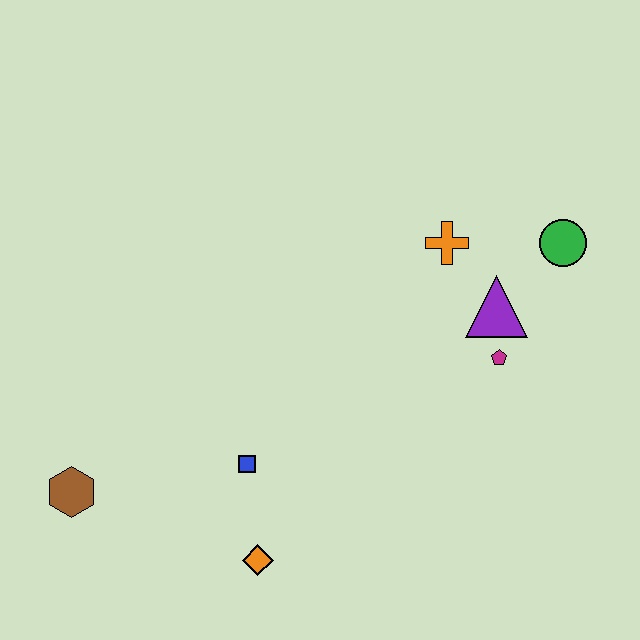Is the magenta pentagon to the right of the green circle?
No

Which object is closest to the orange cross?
The purple triangle is closest to the orange cross.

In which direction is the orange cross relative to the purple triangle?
The orange cross is above the purple triangle.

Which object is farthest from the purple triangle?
The brown hexagon is farthest from the purple triangle.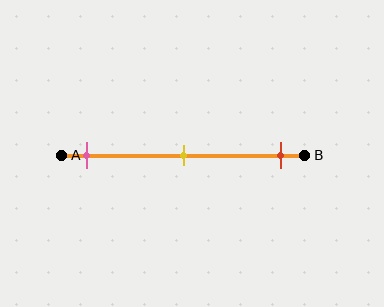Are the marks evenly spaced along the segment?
Yes, the marks are approximately evenly spaced.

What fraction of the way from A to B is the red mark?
The red mark is approximately 90% (0.9) of the way from A to B.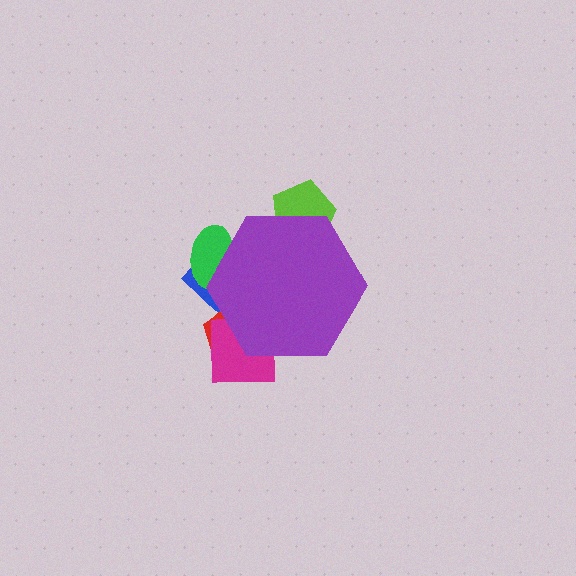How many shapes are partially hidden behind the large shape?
5 shapes are partially hidden.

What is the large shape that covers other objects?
A purple hexagon.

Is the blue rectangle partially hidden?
Yes, the blue rectangle is partially hidden behind the purple hexagon.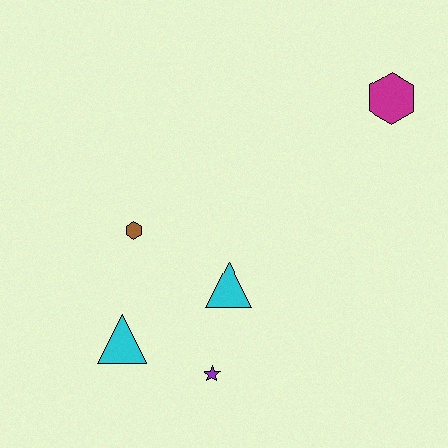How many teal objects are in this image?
There are no teal objects.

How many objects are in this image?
There are 5 objects.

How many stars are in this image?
There is 1 star.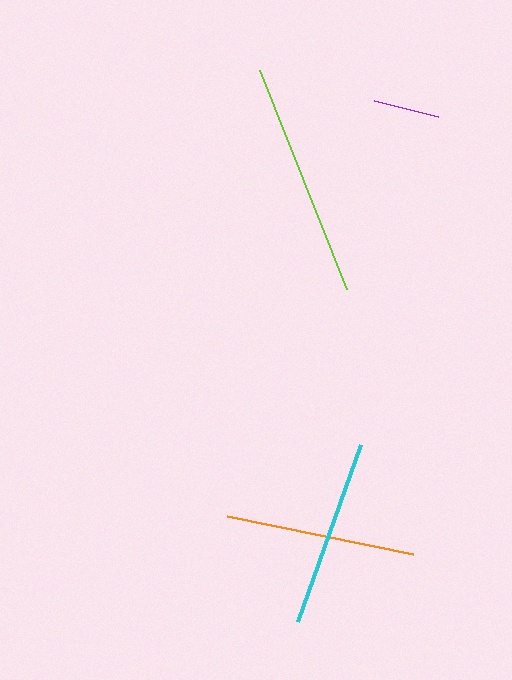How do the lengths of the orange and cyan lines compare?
The orange and cyan lines are approximately the same length.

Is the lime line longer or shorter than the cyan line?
The lime line is longer than the cyan line.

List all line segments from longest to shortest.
From longest to shortest: lime, orange, cyan, purple.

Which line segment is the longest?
The lime line is the longest at approximately 236 pixels.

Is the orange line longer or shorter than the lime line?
The lime line is longer than the orange line.